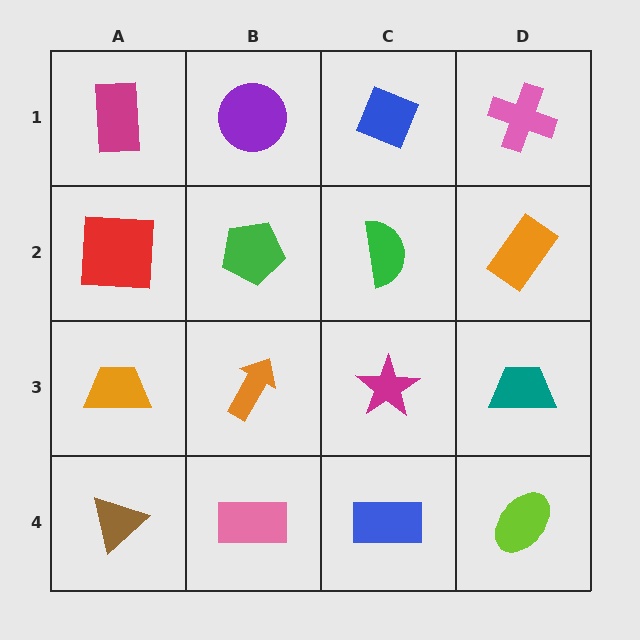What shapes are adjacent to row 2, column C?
A blue diamond (row 1, column C), a magenta star (row 3, column C), a green pentagon (row 2, column B), an orange rectangle (row 2, column D).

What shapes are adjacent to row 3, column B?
A green pentagon (row 2, column B), a pink rectangle (row 4, column B), an orange trapezoid (row 3, column A), a magenta star (row 3, column C).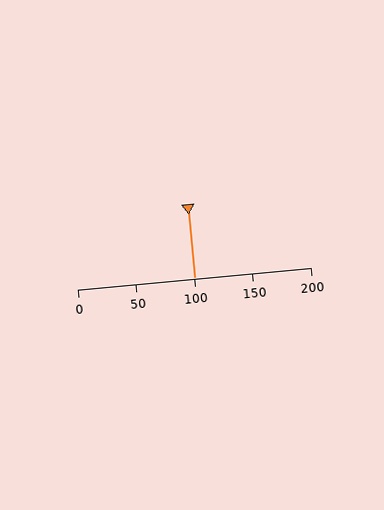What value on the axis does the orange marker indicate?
The marker indicates approximately 100.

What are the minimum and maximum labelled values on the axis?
The axis runs from 0 to 200.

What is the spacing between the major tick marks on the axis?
The major ticks are spaced 50 apart.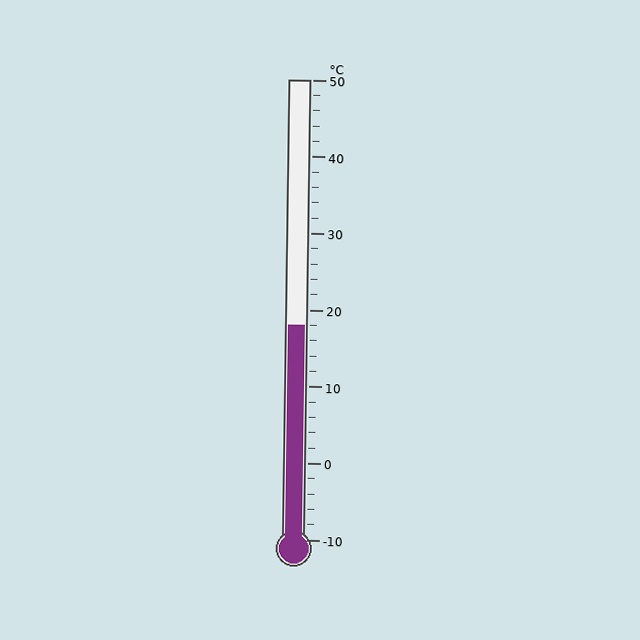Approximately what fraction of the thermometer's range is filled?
The thermometer is filled to approximately 45% of its range.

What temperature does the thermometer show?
The thermometer shows approximately 18°C.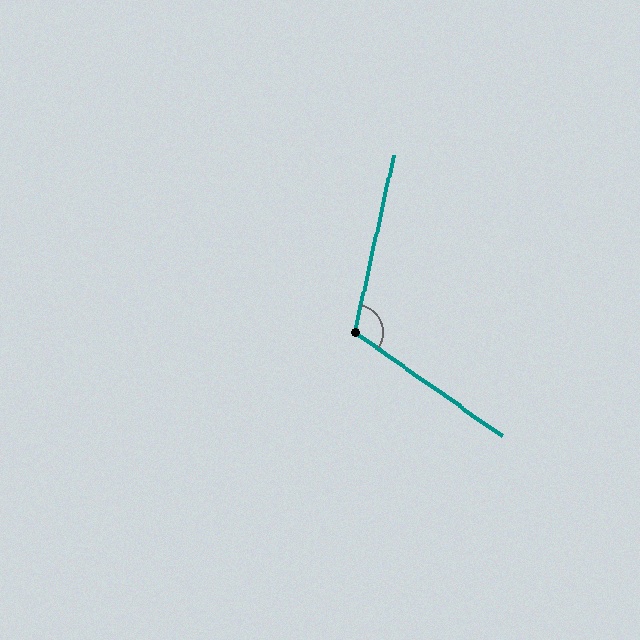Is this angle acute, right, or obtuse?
It is obtuse.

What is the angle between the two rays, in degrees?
Approximately 113 degrees.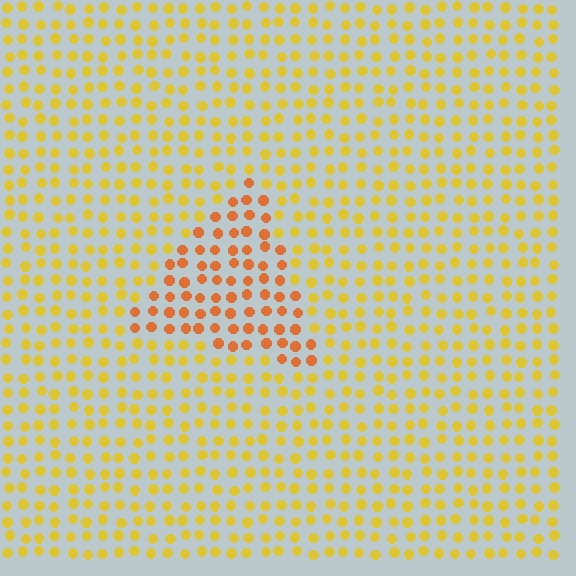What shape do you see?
I see a triangle.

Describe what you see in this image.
The image is filled with small yellow elements in a uniform arrangement. A triangle-shaped region is visible where the elements are tinted to a slightly different hue, forming a subtle color boundary.